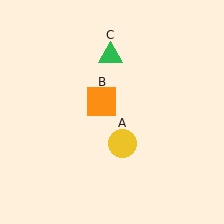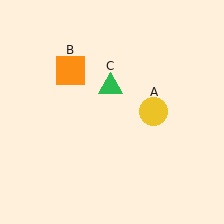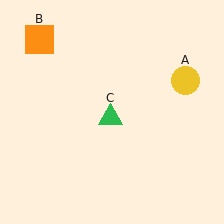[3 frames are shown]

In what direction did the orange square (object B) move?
The orange square (object B) moved up and to the left.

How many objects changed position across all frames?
3 objects changed position: yellow circle (object A), orange square (object B), green triangle (object C).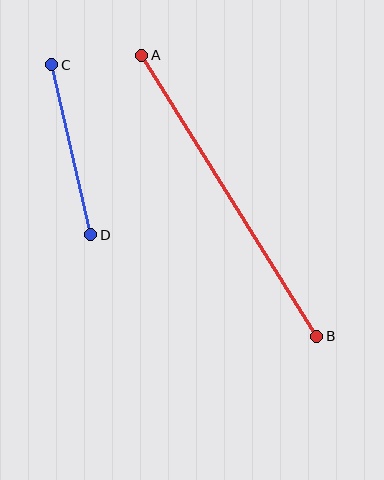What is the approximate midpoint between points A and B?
The midpoint is at approximately (229, 196) pixels.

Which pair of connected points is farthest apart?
Points A and B are farthest apart.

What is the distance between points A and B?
The distance is approximately 331 pixels.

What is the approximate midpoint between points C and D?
The midpoint is at approximately (71, 150) pixels.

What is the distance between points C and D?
The distance is approximately 174 pixels.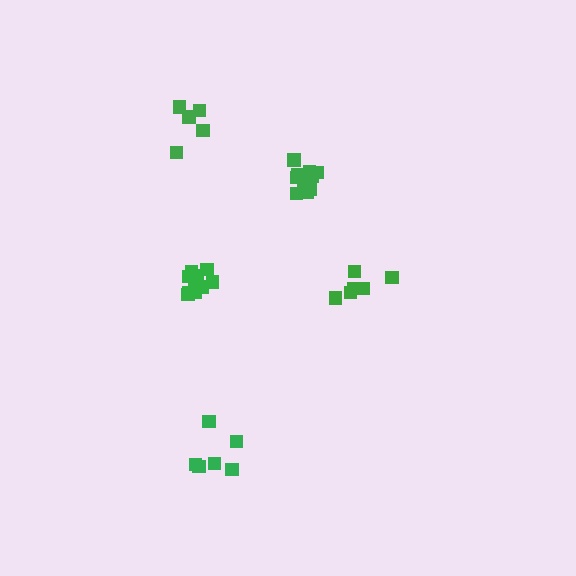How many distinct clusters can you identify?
There are 5 distinct clusters.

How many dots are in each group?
Group 1: 10 dots, Group 2: 6 dots, Group 3: 6 dots, Group 4: 11 dots, Group 5: 5 dots (38 total).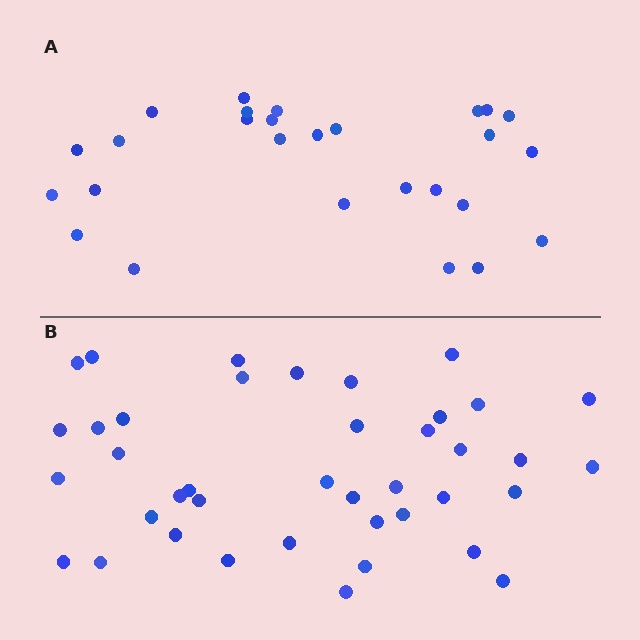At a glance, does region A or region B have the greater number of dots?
Region B (the bottom region) has more dots.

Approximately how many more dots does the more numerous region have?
Region B has approximately 15 more dots than region A.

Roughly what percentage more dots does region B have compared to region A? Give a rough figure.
About 50% more.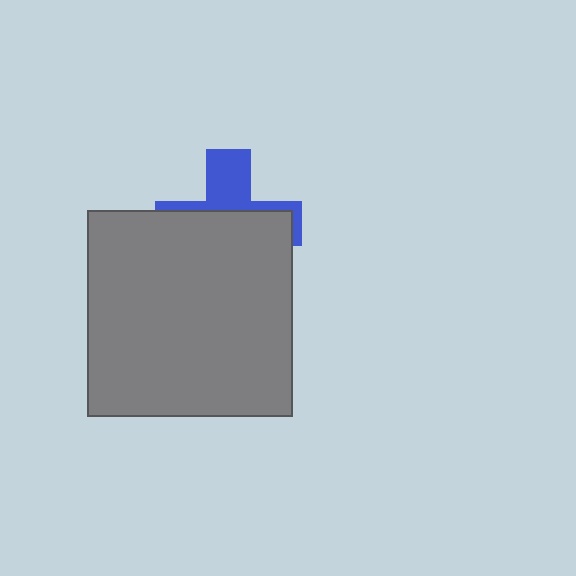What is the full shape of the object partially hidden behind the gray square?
The partially hidden object is a blue cross.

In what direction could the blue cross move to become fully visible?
The blue cross could move up. That would shift it out from behind the gray square entirely.